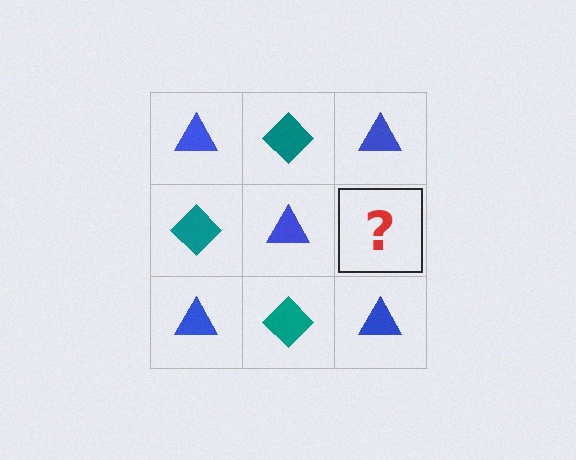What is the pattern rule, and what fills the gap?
The rule is that it alternates blue triangle and teal diamond in a checkerboard pattern. The gap should be filled with a teal diamond.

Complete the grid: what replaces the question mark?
The question mark should be replaced with a teal diamond.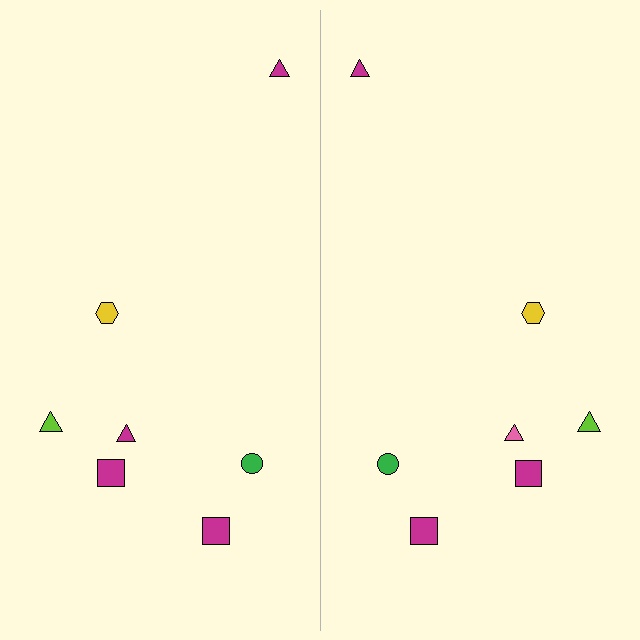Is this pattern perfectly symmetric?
No, the pattern is not perfectly symmetric. The pink triangle on the right side breaks the symmetry — its mirror counterpart is magenta.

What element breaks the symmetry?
The pink triangle on the right side breaks the symmetry — its mirror counterpart is magenta.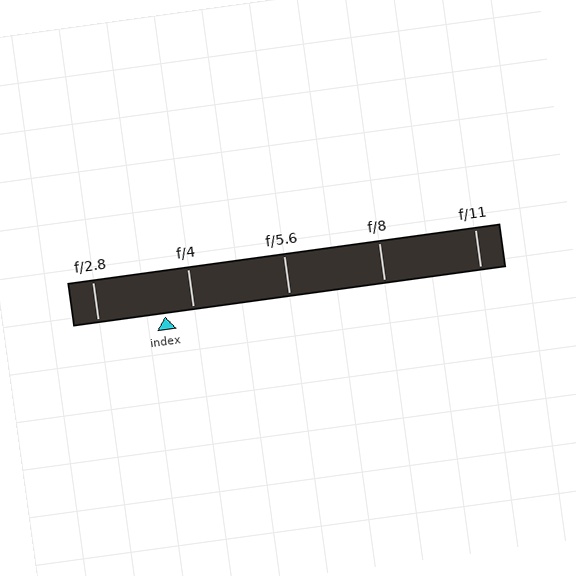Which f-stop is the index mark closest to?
The index mark is closest to f/4.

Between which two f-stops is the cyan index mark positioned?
The index mark is between f/2.8 and f/4.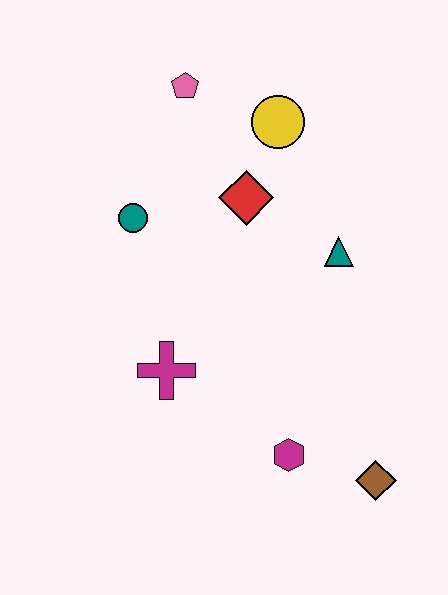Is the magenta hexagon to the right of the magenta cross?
Yes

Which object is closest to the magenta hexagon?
The brown diamond is closest to the magenta hexagon.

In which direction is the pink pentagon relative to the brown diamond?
The pink pentagon is above the brown diamond.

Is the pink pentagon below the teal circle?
No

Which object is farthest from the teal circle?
The brown diamond is farthest from the teal circle.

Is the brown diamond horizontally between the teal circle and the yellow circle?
No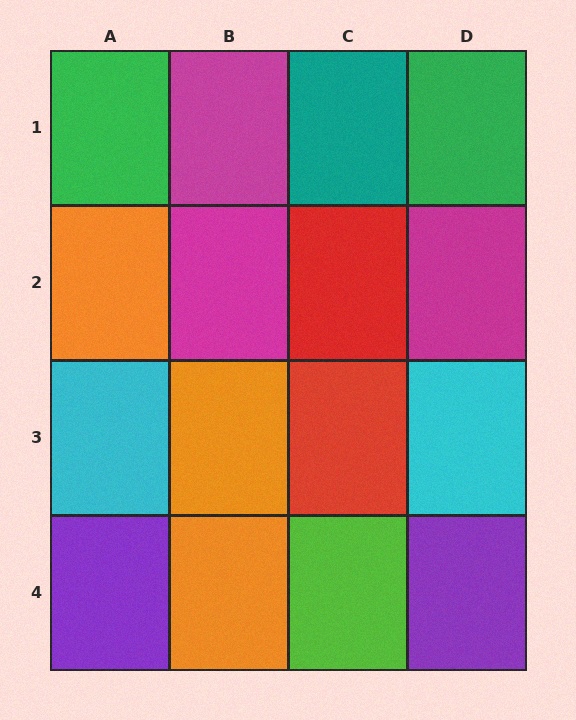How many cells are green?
2 cells are green.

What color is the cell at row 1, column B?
Magenta.